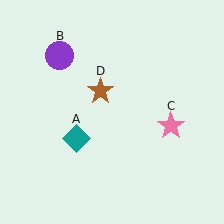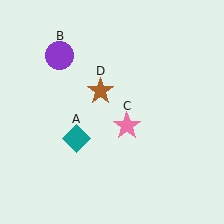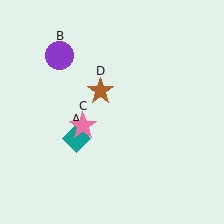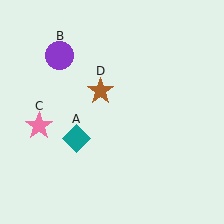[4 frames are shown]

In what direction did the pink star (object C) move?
The pink star (object C) moved left.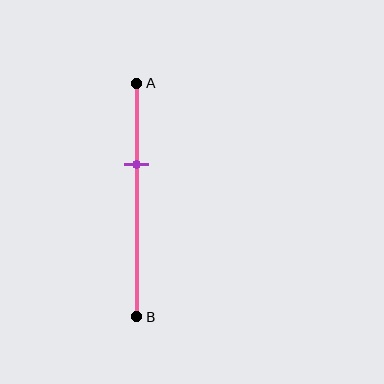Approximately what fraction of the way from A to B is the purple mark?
The purple mark is approximately 35% of the way from A to B.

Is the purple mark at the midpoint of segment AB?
No, the mark is at about 35% from A, not at the 50% midpoint.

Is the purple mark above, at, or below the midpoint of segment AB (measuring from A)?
The purple mark is above the midpoint of segment AB.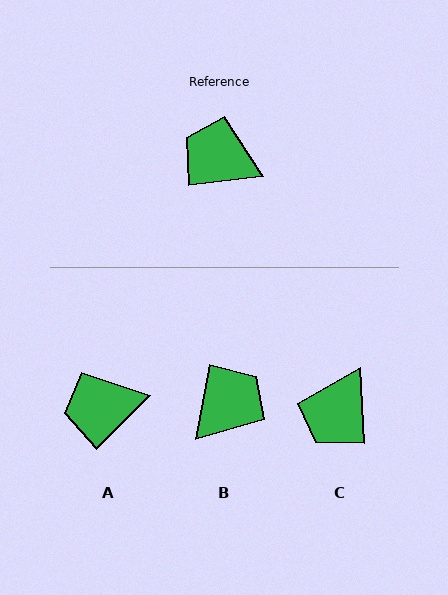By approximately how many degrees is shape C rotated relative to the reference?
Approximately 86 degrees counter-clockwise.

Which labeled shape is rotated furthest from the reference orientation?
B, about 107 degrees away.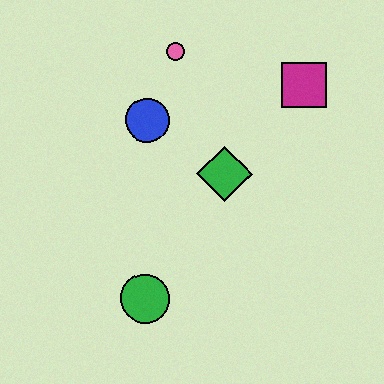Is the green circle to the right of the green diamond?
No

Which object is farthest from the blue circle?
The green circle is farthest from the blue circle.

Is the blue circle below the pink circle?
Yes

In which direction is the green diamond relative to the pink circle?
The green diamond is below the pink circle.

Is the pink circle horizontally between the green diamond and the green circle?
Yes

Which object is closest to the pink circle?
The blue circle is closest to the pink circle.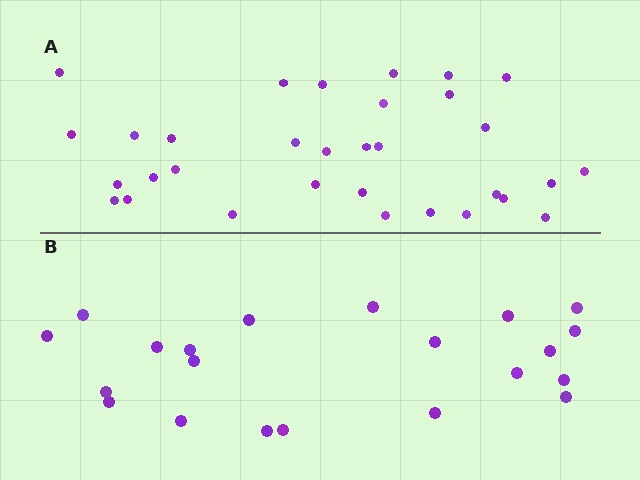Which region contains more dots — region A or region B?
Region A (the top region) has more dots.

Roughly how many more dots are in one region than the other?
Region A has roughly 12 or so more dots than region B.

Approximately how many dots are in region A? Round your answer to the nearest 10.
About 30 dots. (The exact count is 32, which rounds to 30.)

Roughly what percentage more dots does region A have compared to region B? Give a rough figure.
About 50% more.